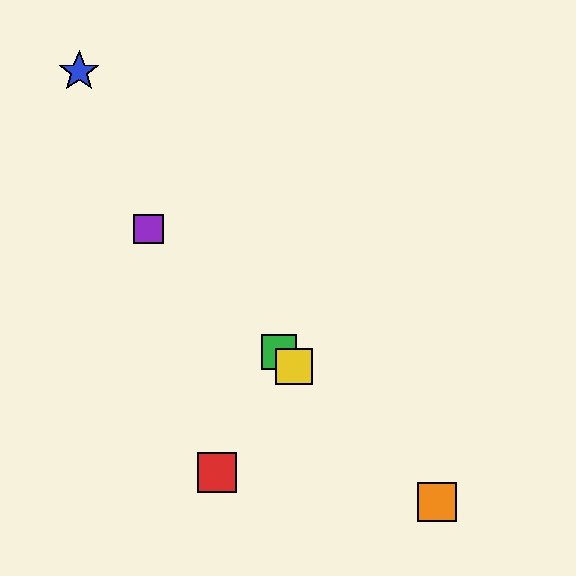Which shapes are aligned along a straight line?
The green square, the yellow square, the purple square, the orange square are aligned along a straight line.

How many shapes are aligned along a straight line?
4 shapes (the green square, the yellow square, the purple square, the orange square) are aligned along a straight line.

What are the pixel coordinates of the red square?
The red square is at (217, 472).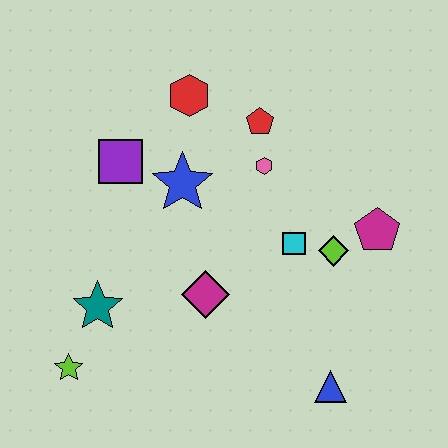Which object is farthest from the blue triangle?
The red hexagon is farthest from the blue triangle.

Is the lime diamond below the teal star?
No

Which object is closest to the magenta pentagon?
The lime diamond is closest to the magenta pentagon.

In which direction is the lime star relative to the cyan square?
The lime star is to the left of the cyan square.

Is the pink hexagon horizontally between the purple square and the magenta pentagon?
Yes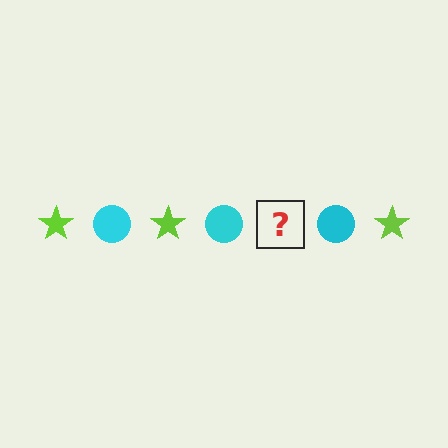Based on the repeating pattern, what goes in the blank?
The blank should be a lime star.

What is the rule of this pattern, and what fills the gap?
The rule is that the pattern alternates between lime star and cyan circle. The gap should be filled with a lime star.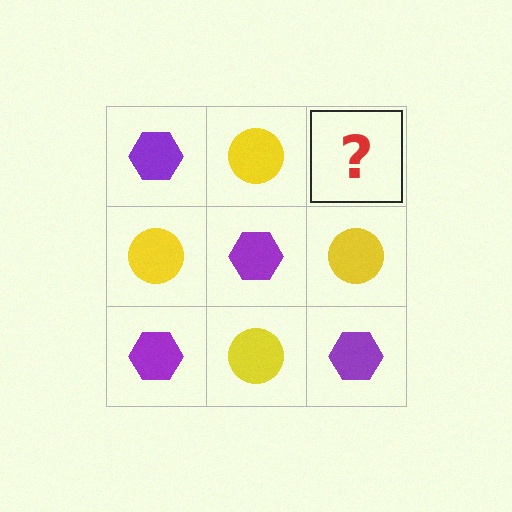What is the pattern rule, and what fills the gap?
The rule is that it alternates purple hexagon and yellow circle in a checkerboard pattern. The gap should be filled with a purple hexagon.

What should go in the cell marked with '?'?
The missing cell should contain a purple hexagon.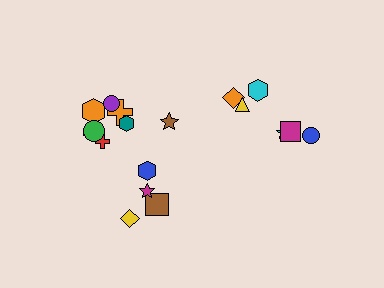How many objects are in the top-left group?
There are 8 objects.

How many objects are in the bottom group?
There are 4 objects.